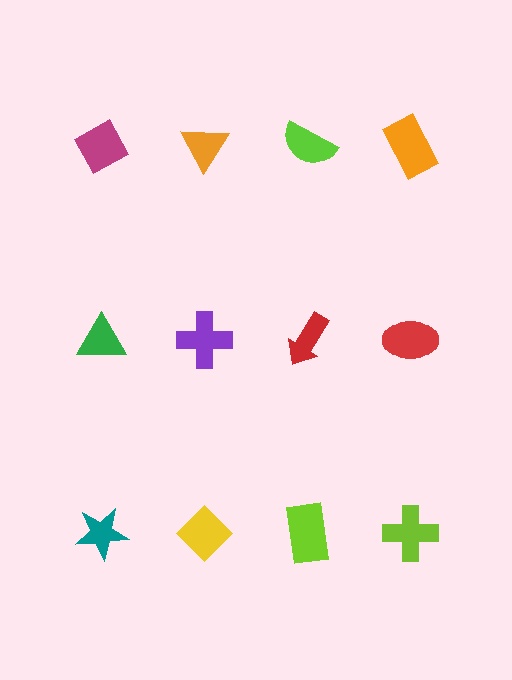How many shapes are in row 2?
4 shapes.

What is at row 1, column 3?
A lime semicircle.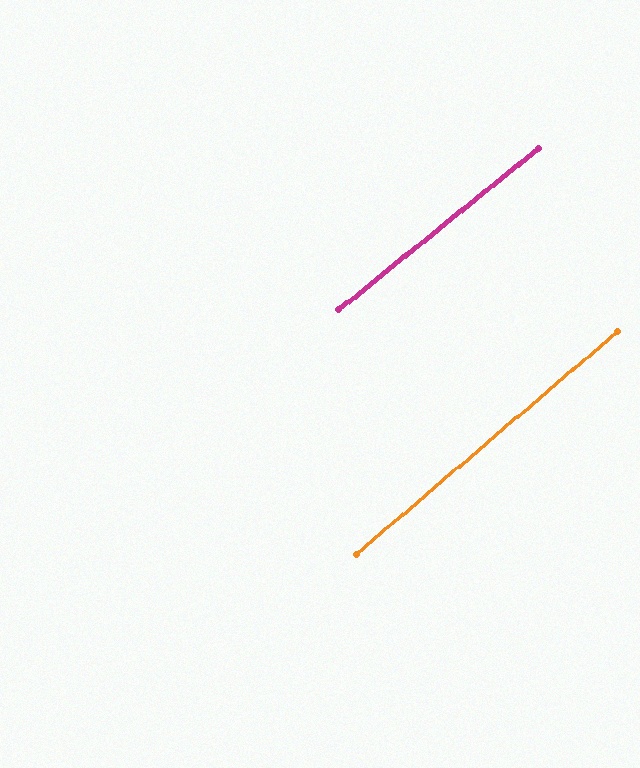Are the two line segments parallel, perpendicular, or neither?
Parallel — their directions differ by only 1.5°.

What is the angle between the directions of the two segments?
Approximately 1 degree.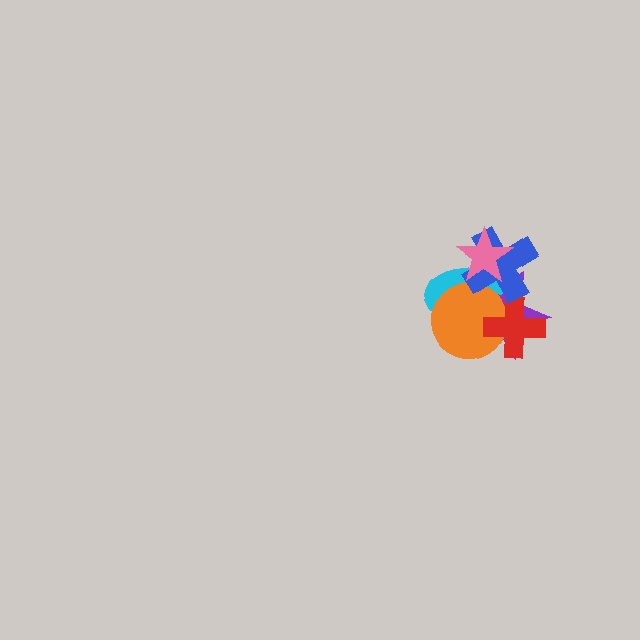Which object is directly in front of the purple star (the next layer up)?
The orange circle is directly in front of the purple star.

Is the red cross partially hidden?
No, no other shape covers it.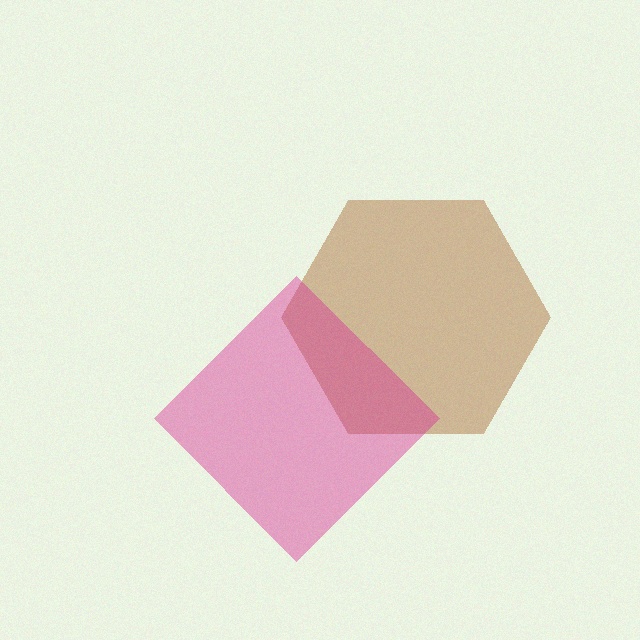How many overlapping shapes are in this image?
There are 2 overlapping shapes in the image.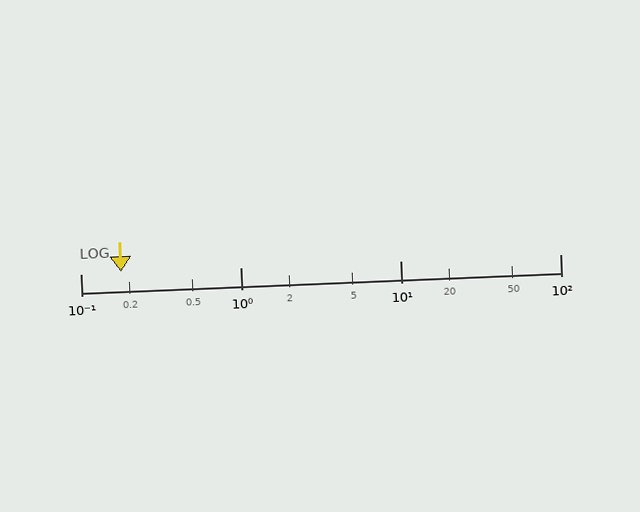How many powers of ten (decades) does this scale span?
The scale spans 3 decades, from 0.1 to 100.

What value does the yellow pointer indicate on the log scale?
The pointer indicates approximately 0.18.